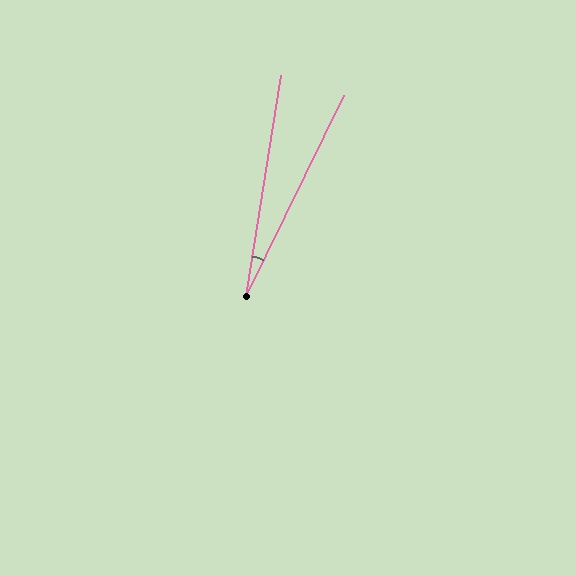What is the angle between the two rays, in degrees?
Approximately 17 degrees.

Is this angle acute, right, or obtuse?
It is acute.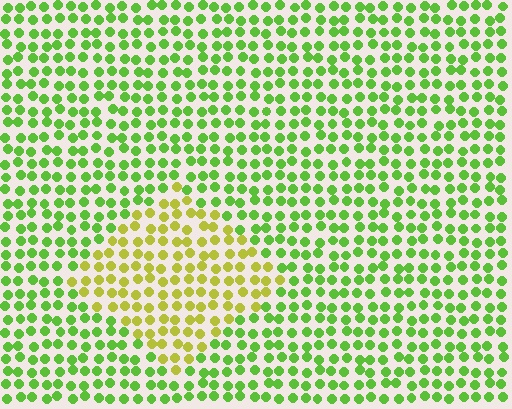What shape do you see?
I see a diamond.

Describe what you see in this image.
The image is filled with small lime elements in a uniform arrangement. A diamond-shaped region is visible where the elements are tinted to a slightly different hue, forming a subtle color boundary.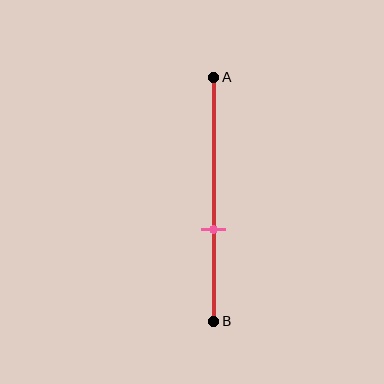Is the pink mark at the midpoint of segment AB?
No, the mark is at about 65% from A, not at the 50% midpoint.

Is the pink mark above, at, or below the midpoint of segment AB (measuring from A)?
The pink mark is below the midpoint of segment AB.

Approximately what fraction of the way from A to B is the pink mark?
The pink mark is approximately 65% of the way from A to B.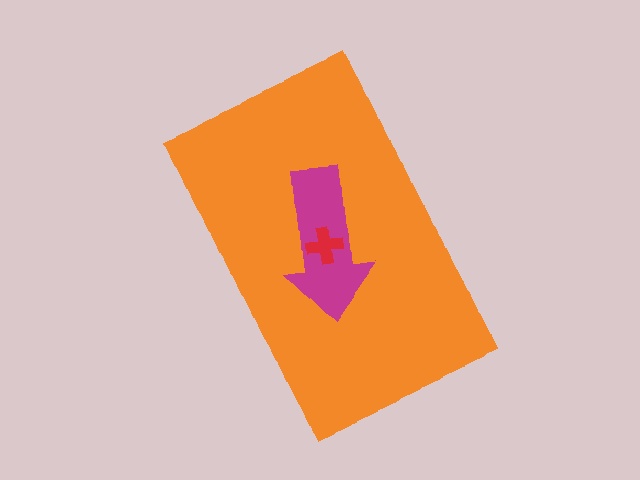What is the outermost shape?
The orange rectangle.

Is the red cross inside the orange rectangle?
Yes.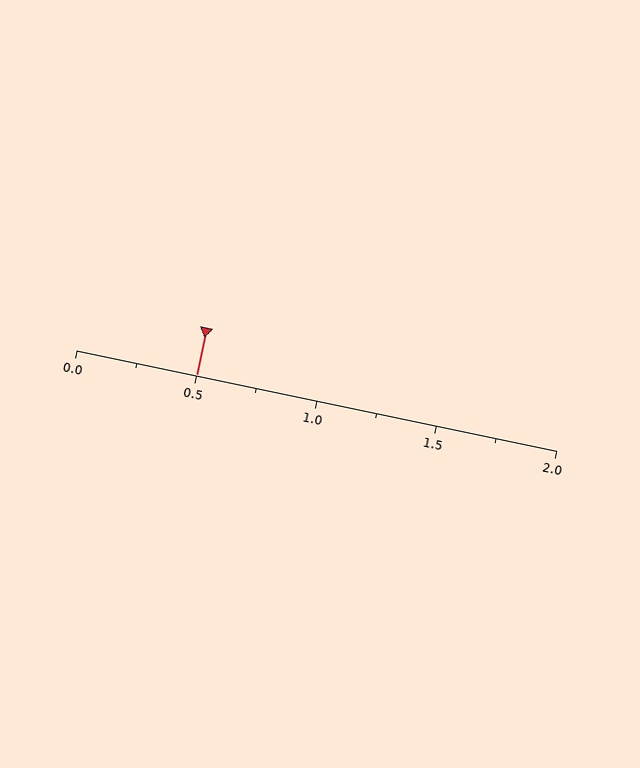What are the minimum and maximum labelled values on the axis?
The axis runs from 0.0 to 2.0.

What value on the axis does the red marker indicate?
The marker indicates approximately 0.5.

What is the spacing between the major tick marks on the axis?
The major ticks are spaced 0.5 apart.